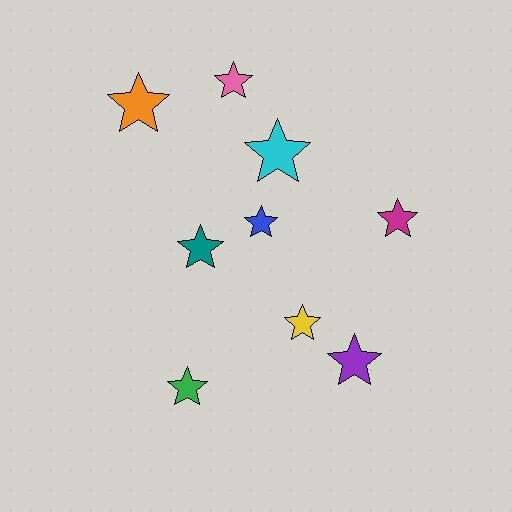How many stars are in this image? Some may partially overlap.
There are 9 stars.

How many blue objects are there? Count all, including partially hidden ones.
There is 1 blue object.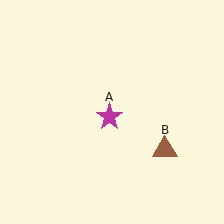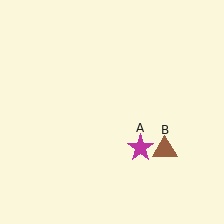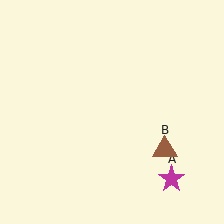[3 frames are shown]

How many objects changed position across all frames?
1 object changed position: magenta star (object A).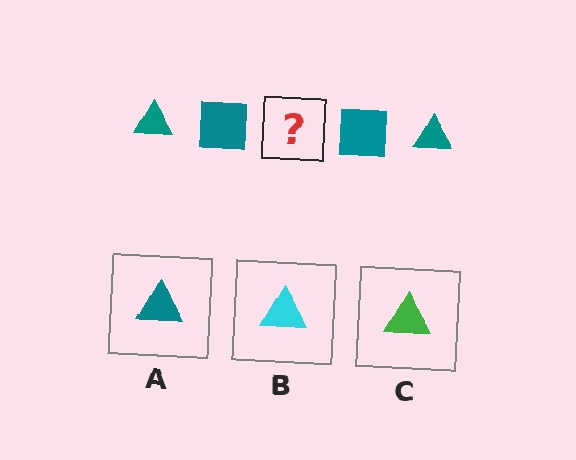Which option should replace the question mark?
Option A.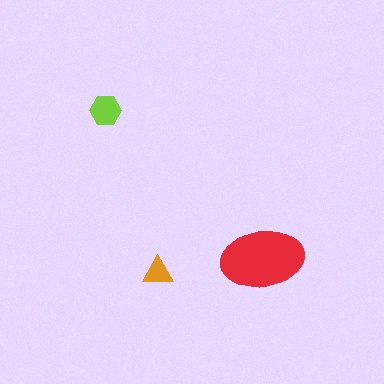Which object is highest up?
The lime hexagon is topmost.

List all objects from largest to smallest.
The red ellipse, the lime hexagon, the orange triangle.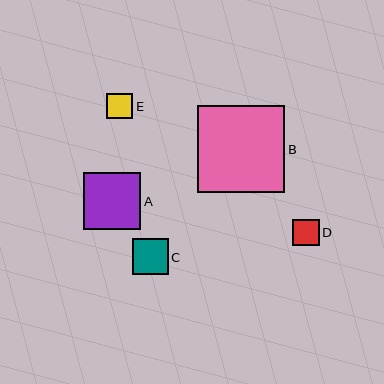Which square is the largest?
Square B is the largest with a size of approximately 87 pixels.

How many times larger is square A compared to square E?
Square A is approximately 2.2 times the size of square E.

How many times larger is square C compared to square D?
Square C is approximately 1.4 times the size of square D.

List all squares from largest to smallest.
From largest to smallest: B, A, C, D, E.